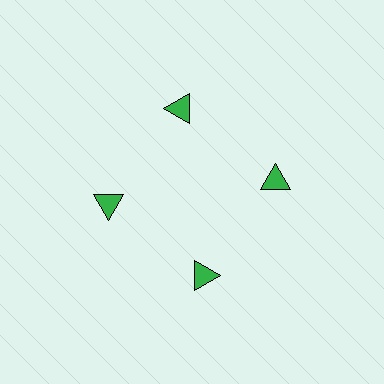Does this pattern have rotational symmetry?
Yes, this pattern has 4-fold rotational symmetry. It looks the same after rotating 90 degrees around the center.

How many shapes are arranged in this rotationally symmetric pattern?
There are 4 shapes, arranged in 4 groups of 1.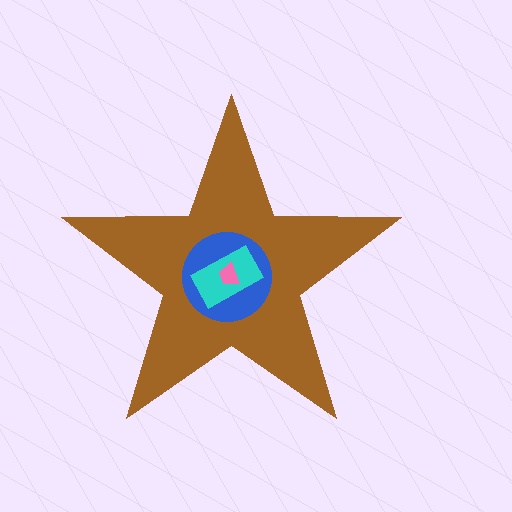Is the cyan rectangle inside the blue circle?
Yes.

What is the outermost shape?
The brown star.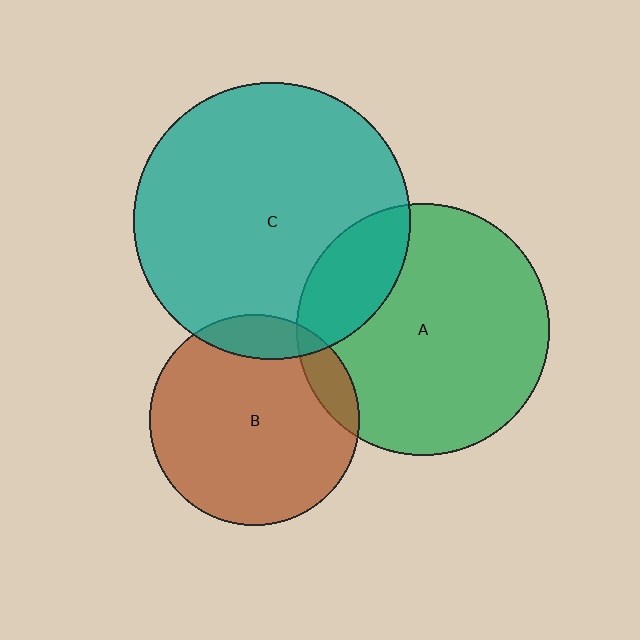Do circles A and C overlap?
Yes.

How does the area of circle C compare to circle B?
Approximately 1.7 times.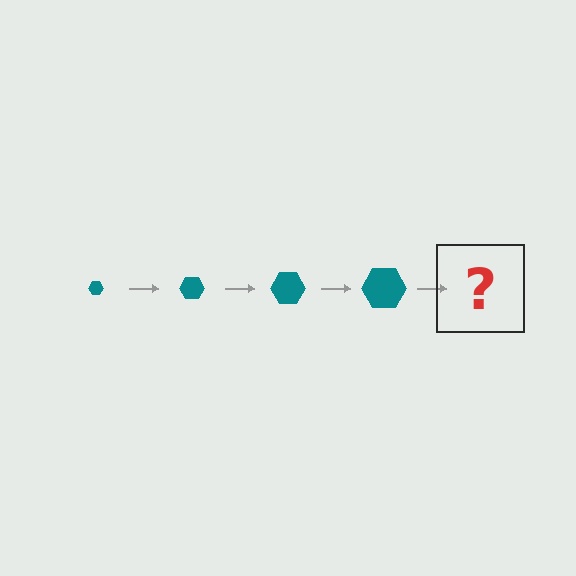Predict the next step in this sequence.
The next step is a teal hexagon, larger than the previous one.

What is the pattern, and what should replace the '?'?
The pattern is that the hexagon gets progressively larger each step. The '?' should be a teal hexagon, larger than the previous one.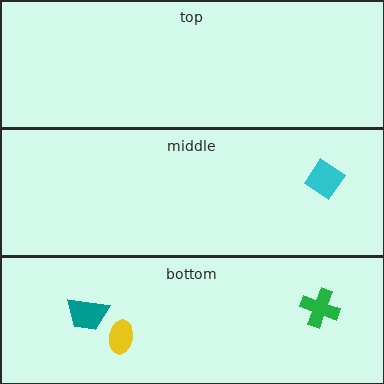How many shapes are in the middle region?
1.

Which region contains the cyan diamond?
The middle region.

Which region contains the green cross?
The bottom region.